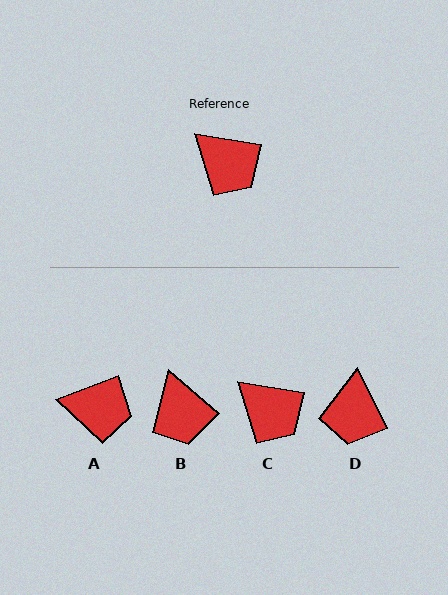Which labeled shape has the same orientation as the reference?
C.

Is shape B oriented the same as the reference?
No, it is off by about 31 degrees.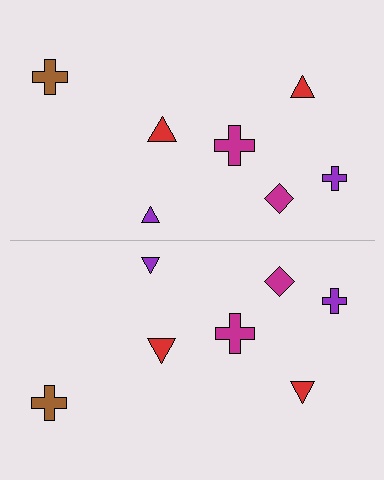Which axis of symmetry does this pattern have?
The pattern has a horizontal axis of symmetry running through the center of the image.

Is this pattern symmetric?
Yes, this pattern has bilateral (reflection) symmetry.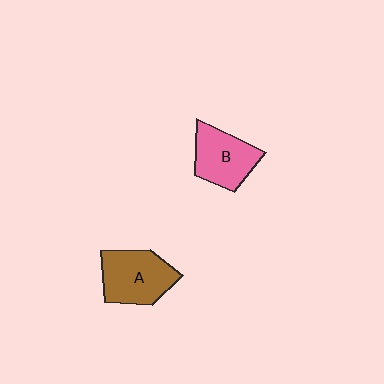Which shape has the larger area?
Shape A (brown).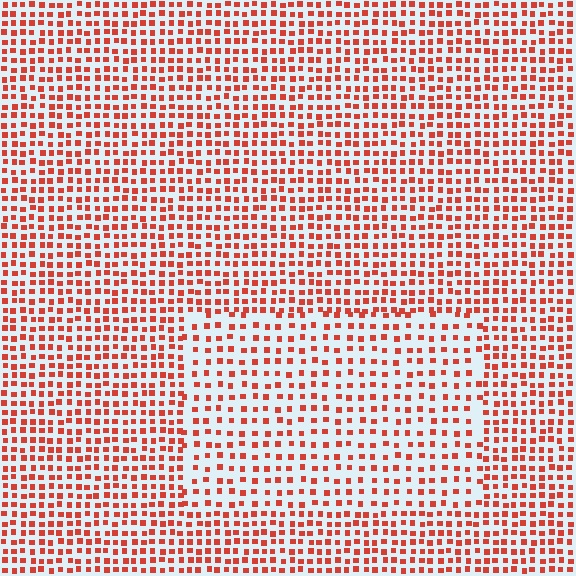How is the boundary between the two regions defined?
The boundary is defined by a change in element density (approximately 1.6x ratio). All elements are the same color, size, and shape.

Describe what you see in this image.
The image contains small red elements arranged at two different densities. A rectangle-shaped region is visible where the elements are less densely packed than the surrounding area.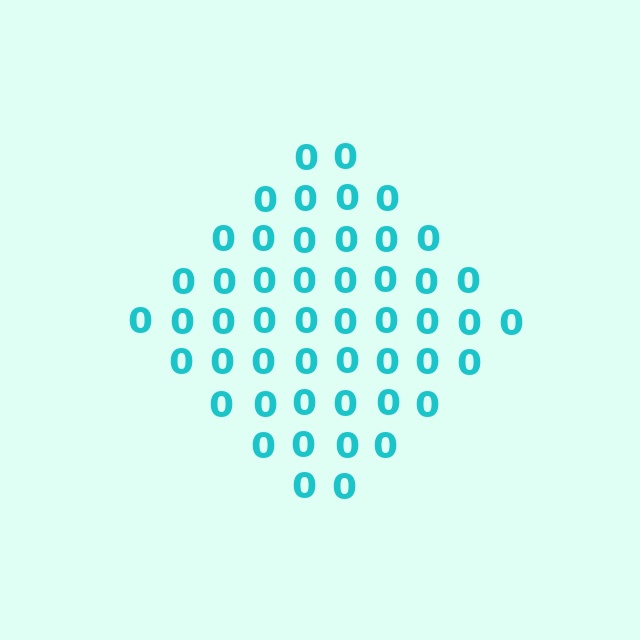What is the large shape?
The large shape is a diamond.